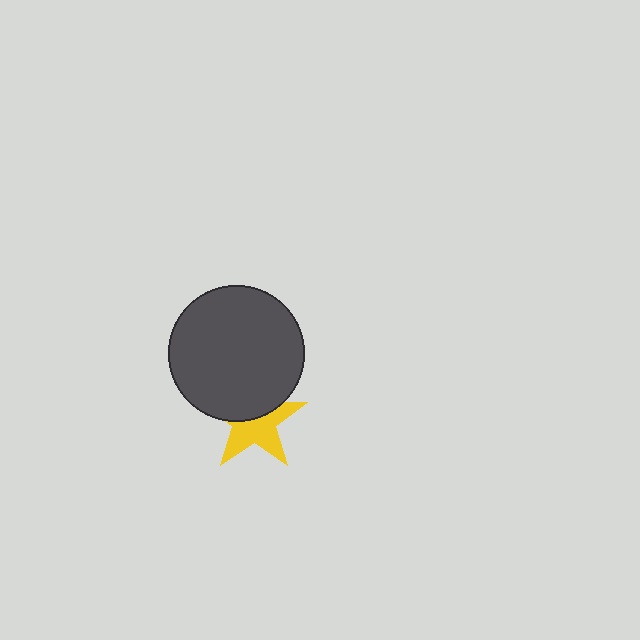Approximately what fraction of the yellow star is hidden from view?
Roughly 44% of the yellow star is hidden behind the dark gray circle.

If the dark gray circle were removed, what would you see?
You would see the complete yellow star.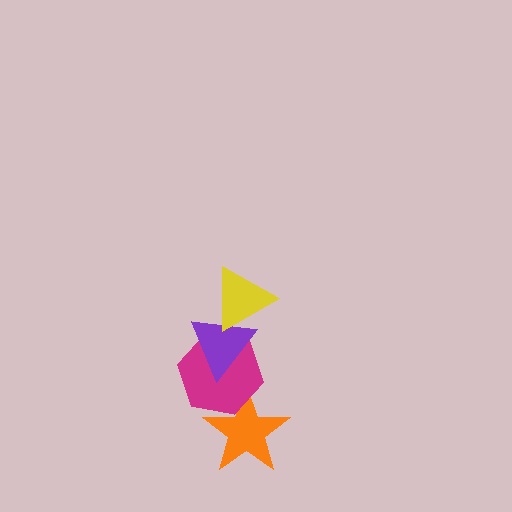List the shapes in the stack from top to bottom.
From top to bottom: the yellow triangle, the purple triangle, the magenta hexagon, the orange star.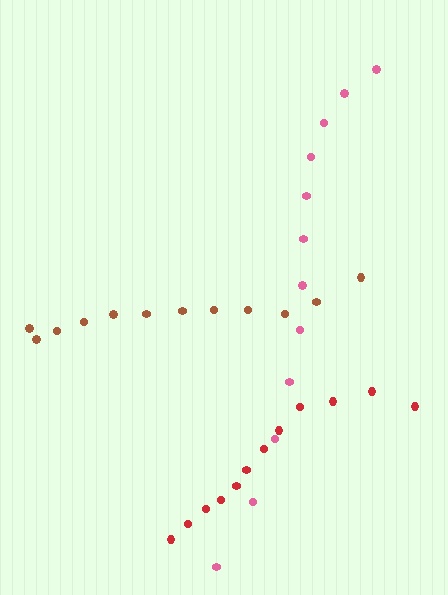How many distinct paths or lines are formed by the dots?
There are 3 distinct paths.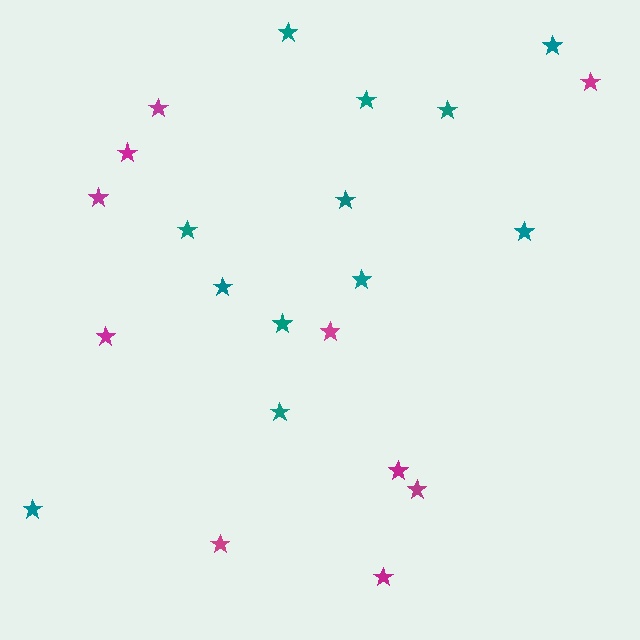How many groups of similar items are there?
There are 2 groups: one group of teal stars (12) and one group of magenta stars (10).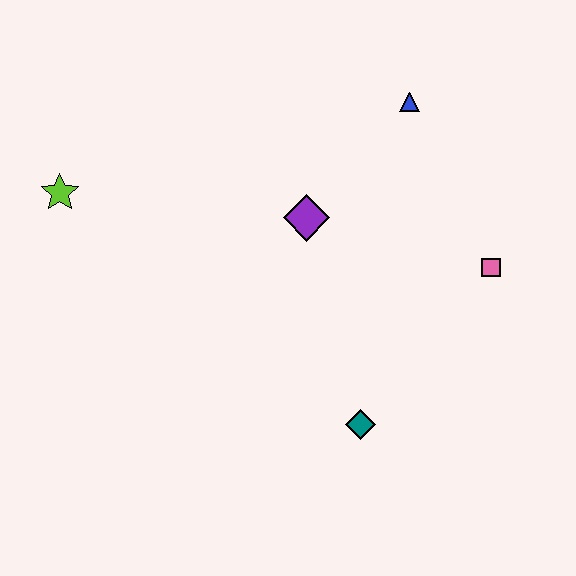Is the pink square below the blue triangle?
Yes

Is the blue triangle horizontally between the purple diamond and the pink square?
Yes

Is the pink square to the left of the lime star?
No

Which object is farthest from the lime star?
The pink square is farthest from the lime star.